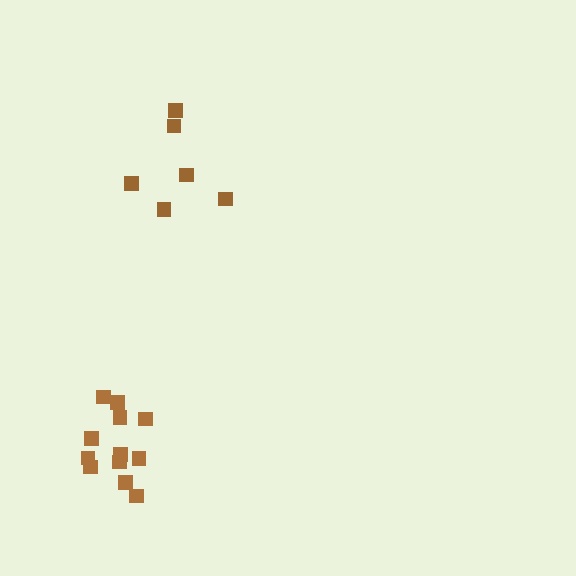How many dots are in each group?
Group 1: 12 dots, Group 2: 6 dots (18 total).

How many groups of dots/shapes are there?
There are 2 groups.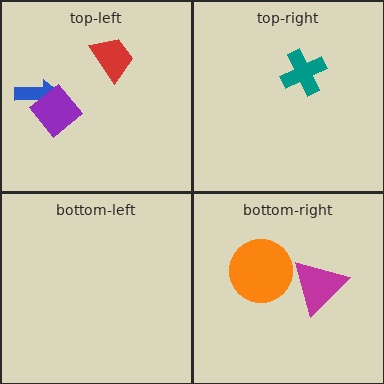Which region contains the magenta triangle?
The bottom-right region.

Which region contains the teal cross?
The top-right region.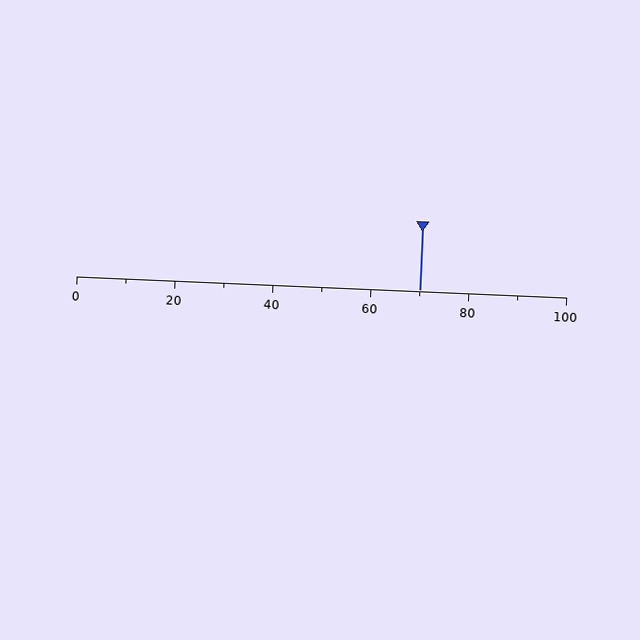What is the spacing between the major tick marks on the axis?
The major ticks are spaced 20 apart.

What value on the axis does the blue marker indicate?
The marker indicates approximately 70.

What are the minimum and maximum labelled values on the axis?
The axis runs from 0 to 100.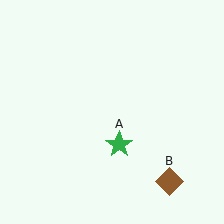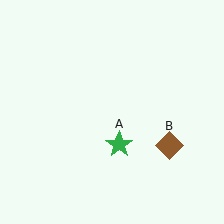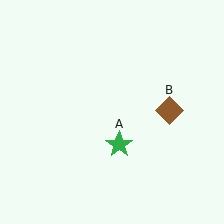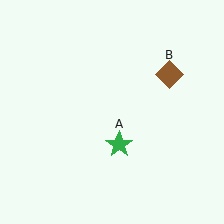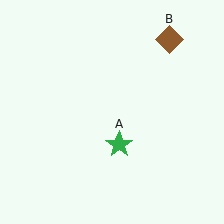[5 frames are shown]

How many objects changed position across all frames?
1 object changed position: brown diamond (object B).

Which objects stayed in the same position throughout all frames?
Green star (object A) remained stationary.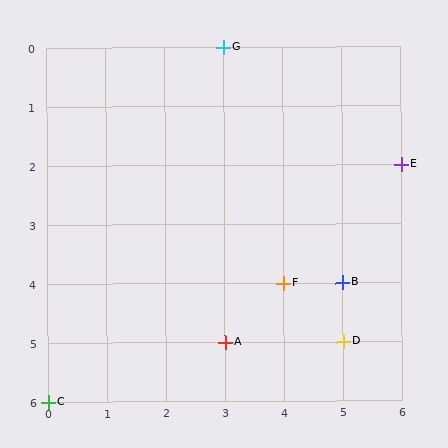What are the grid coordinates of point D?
Point D is at grid coordinates (5, 5).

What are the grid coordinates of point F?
Point F is at grid coordinates (4, 4).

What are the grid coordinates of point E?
Point E is at grid coordinates (6, 2).